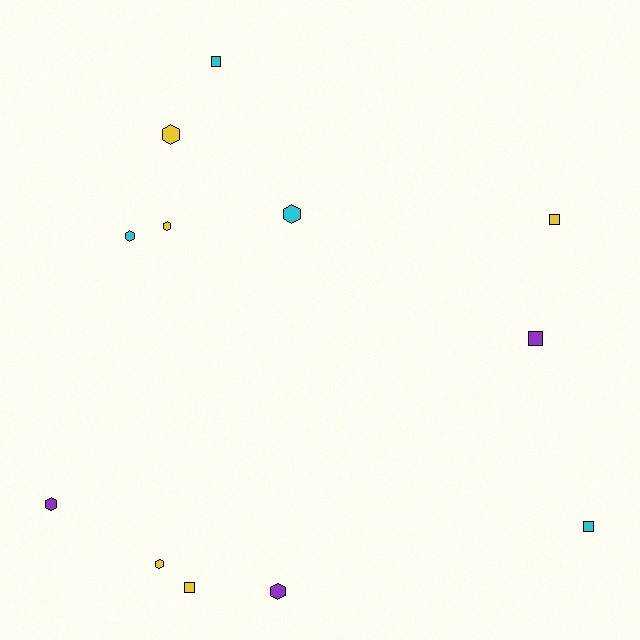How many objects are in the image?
There are 12 objects.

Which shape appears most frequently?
Hexagon, with 7 objects.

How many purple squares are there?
There is 1 purple square.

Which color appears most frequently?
Yellow, with 5 objects.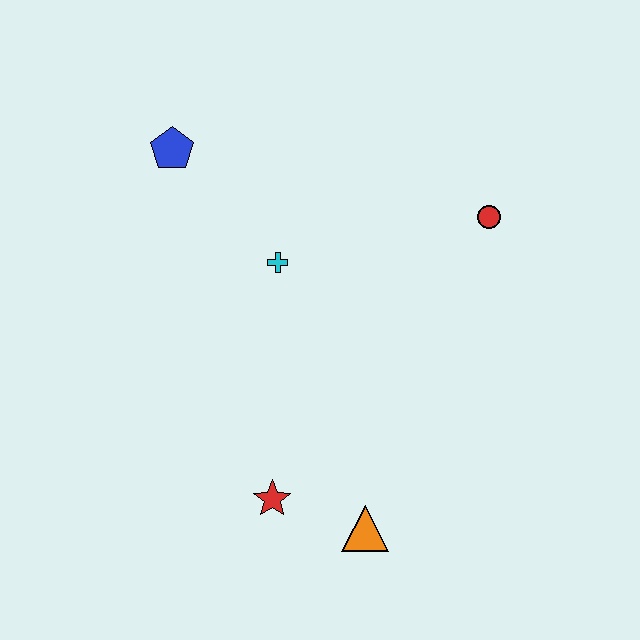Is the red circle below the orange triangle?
No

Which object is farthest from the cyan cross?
The orange triangle is farthest from the cyan cross.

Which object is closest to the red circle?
The cyan cross is closest to the red circle.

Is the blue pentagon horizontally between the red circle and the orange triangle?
No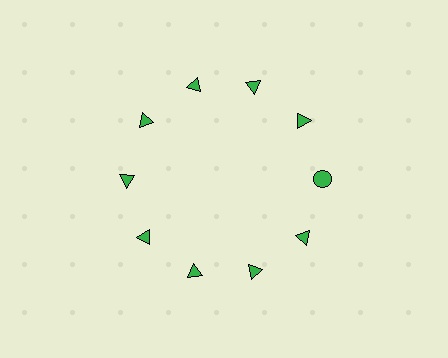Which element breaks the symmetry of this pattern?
The green circle at roughly the 3 o'clock position breaks the symmetry. All other shapes are green triangles.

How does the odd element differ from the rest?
It has a different shape: circle instead of triangle.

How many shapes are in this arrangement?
There are 10 shapes arranged in a ring pattern.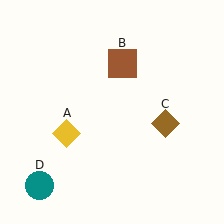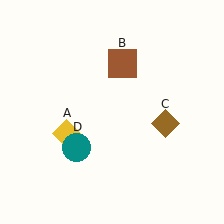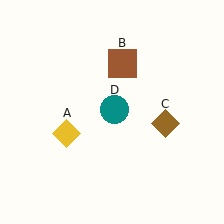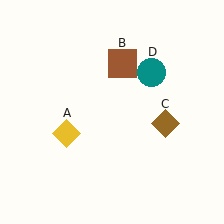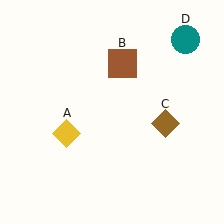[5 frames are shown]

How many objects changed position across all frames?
1 object changed position: teal circle (object D).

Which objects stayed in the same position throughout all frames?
Yellow diamond (object A) and brown square (object B) and brown diamond (object C) remained stationary.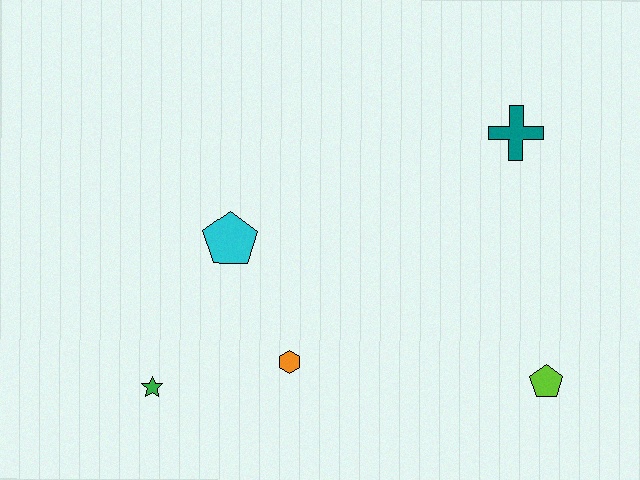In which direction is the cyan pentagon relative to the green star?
The cyan pentagon is above the green star.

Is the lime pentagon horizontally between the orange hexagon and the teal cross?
No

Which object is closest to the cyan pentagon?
The orange hexagon is closest to the cyan pentagon.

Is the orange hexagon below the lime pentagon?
No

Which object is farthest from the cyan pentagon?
The lime pentagon is farthest from the cyan pentagon.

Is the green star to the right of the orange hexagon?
No